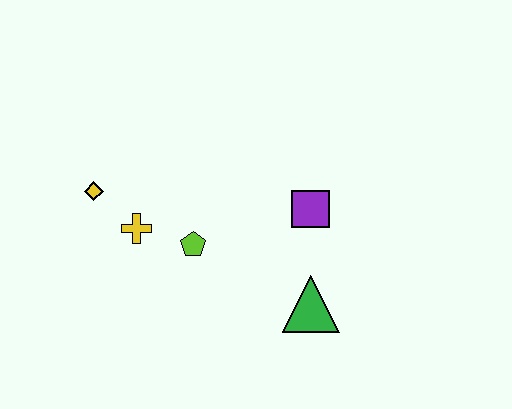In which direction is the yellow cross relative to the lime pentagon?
The yellow cross is to the left of the lime pentagon.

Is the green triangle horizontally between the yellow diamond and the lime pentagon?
No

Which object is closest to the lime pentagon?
The yellow cross is closest to the lime pentagon.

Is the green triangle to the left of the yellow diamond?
No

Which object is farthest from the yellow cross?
The green triangle is farthest from the yellow cross.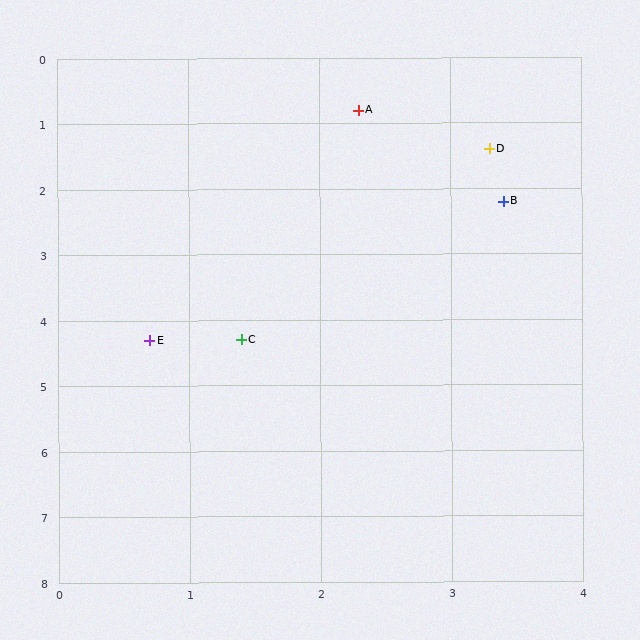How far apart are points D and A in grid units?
Points D and A are about 1.2 grid units apart.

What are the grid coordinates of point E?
Point E is at approximately (0.7, 4.3).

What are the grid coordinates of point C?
Point C is at approximately (1.4, 4.3).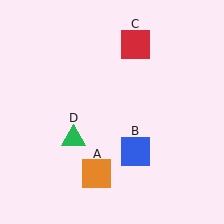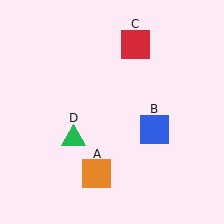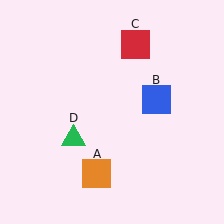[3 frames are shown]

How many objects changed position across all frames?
1 object changed position: blue square (object B).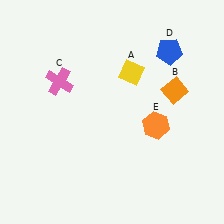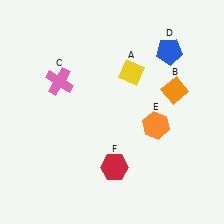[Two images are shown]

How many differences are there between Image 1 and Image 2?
There is 1 difference between the two images.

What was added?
A red hexagon (F) was added in Image 2.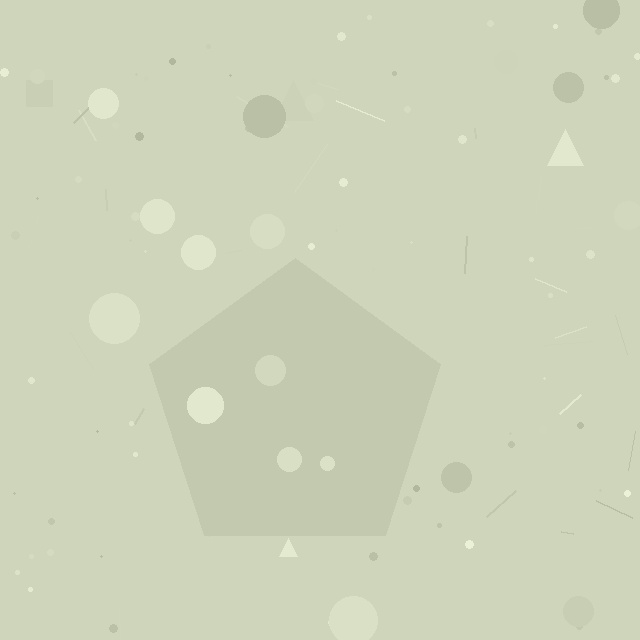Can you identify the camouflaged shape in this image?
The camouflaged shape is a pentagon.